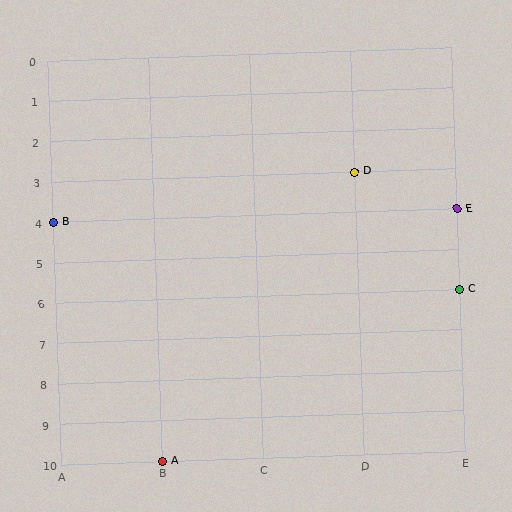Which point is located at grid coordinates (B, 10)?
Point A is at (B, 10).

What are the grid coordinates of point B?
Point B is at grid coordinates (A, 4).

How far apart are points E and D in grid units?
Points E and D are 1 column and 1 row apart (about 1.4 grid units diagonally).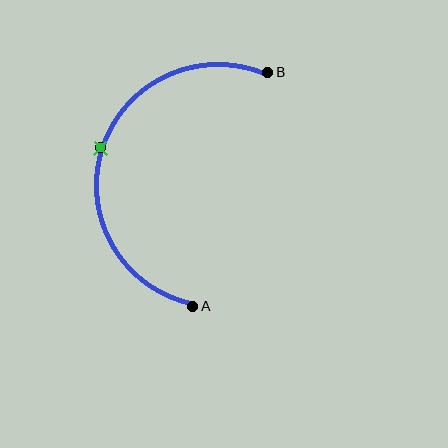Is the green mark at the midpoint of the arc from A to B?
Yes. The green mark lies on the arc at equal arc-length from both A and B — it is the arc midpoint.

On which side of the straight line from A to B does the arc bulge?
The arc bulges to the left of the straight line connecting A and B.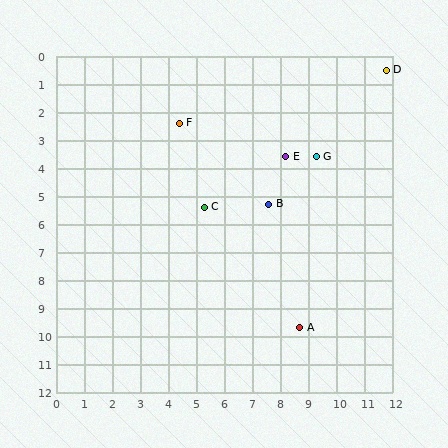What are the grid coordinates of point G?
Point G is at approximately (9.3, 3.6).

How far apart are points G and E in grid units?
Points G and E are about 1.1 grid units apart.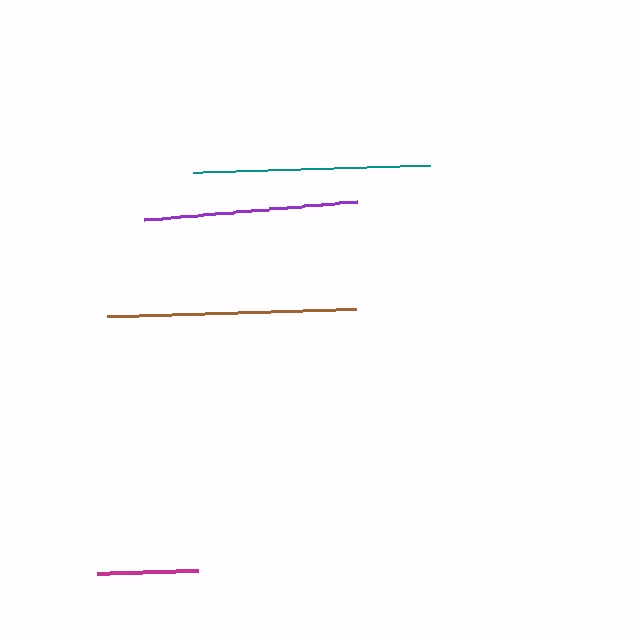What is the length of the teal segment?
The teal segment is approximately 237 pixels long.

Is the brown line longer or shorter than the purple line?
The brown line is longer than the purple line.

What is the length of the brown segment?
The brown segment is approximately 249 pixels long.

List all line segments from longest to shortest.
From longest to shortest: brown, teal, purple, magenta.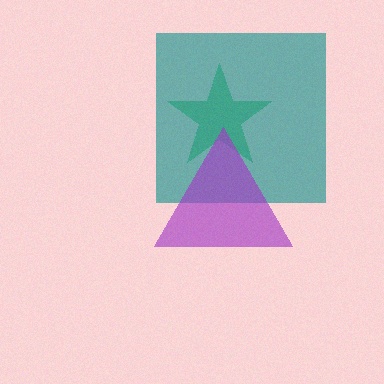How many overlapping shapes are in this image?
There are 3 overlapping shapes in the image.